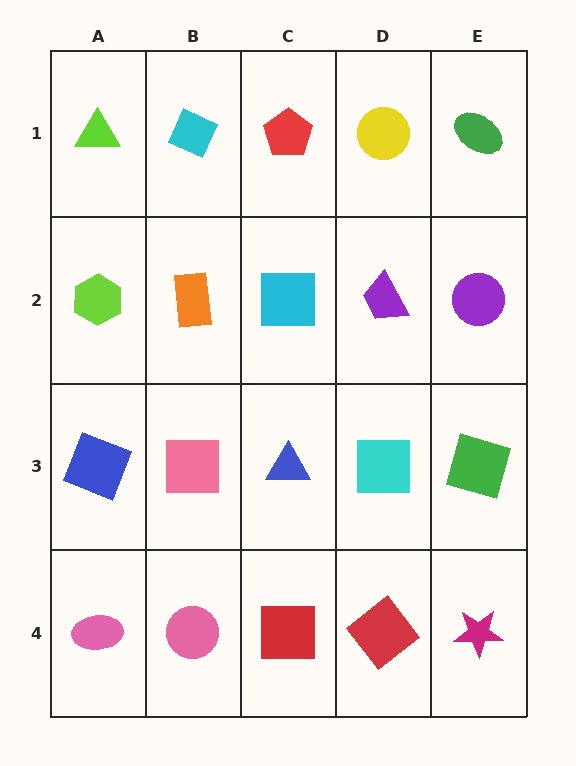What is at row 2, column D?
A purple trapezoid.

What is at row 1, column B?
A cyan diamond.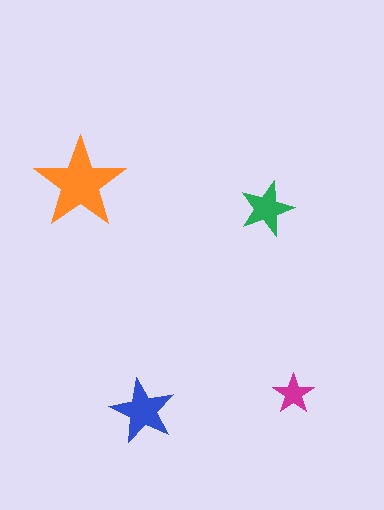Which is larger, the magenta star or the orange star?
The orange one.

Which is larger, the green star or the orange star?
The orange one.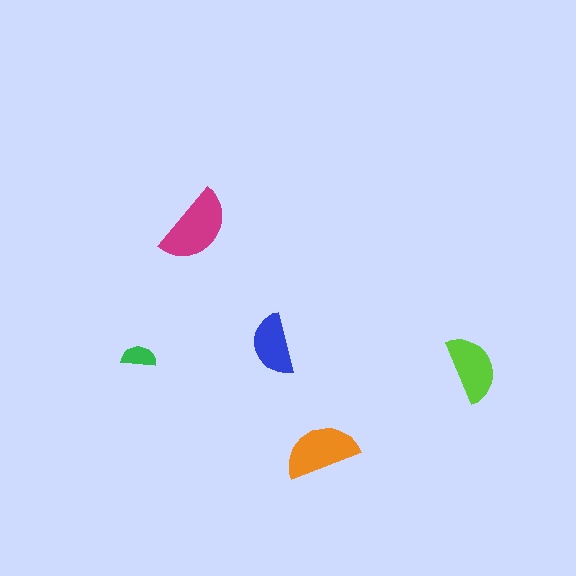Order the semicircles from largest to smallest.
the magenta one, the orange one, the lime one, the blue one, the green one.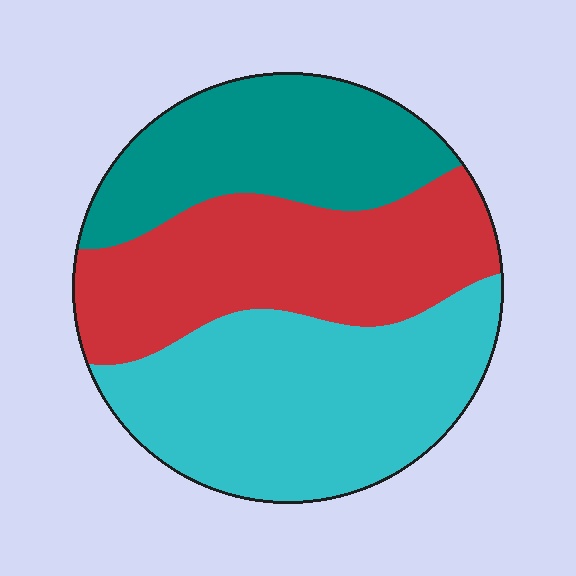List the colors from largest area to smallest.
From largest to smallest: cyan, red, teal.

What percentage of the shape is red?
Red covers about 35% of the shape.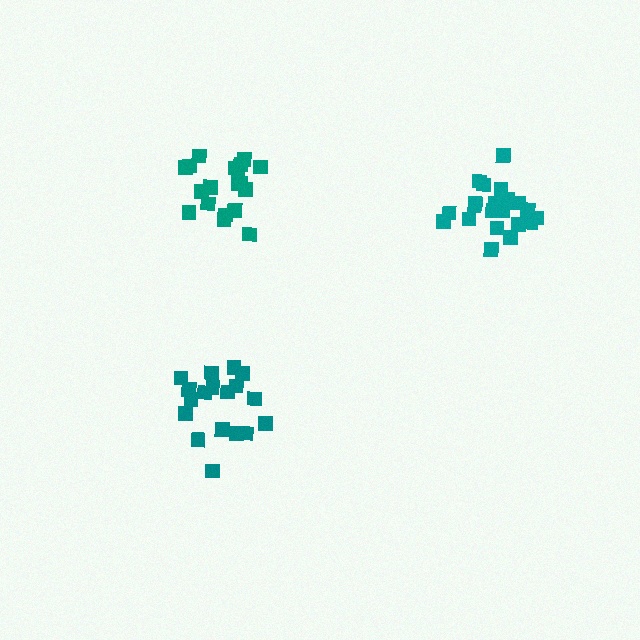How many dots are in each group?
Group 1: 19 dots, Group 2: 18 dots, Group 3: 21 dots (58 total).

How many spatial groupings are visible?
There are 3 spatial groupings.